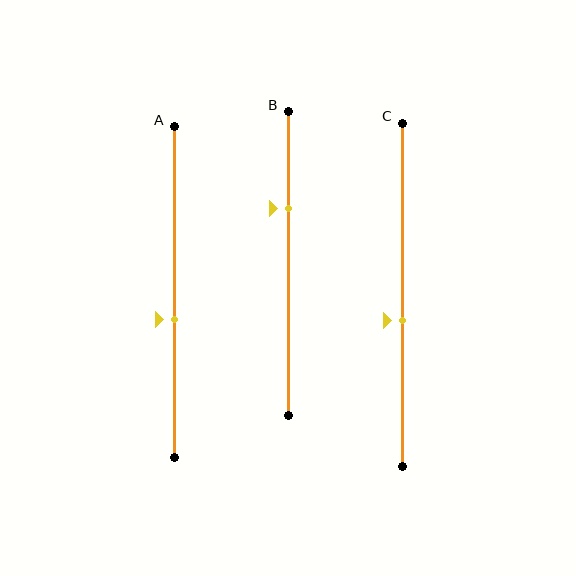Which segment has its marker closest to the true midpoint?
Segment C has its marker closest to the true midpoint.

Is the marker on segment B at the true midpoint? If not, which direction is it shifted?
No, the marker on segment B is shifted upward by about 18% of the segment length.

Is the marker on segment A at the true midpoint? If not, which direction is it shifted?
No, the marker on segment A is shifted downward by about 8% of the segment length.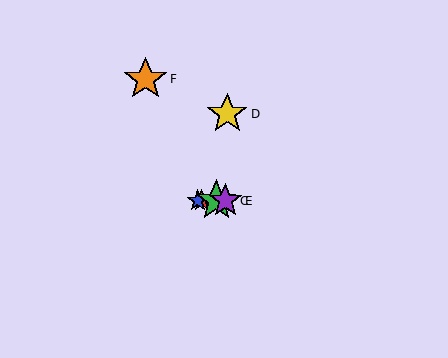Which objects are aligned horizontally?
Objects A, B, C, E are aligned horizontally.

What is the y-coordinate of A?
Object A is at y≈201.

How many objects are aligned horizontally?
4 objects (A, B, C, E) are aligned horizontally.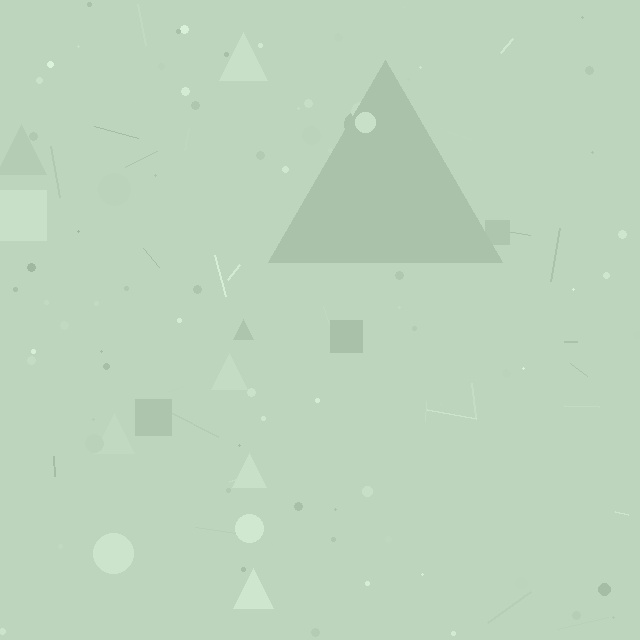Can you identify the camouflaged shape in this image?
The camouflaged shape is a triangle.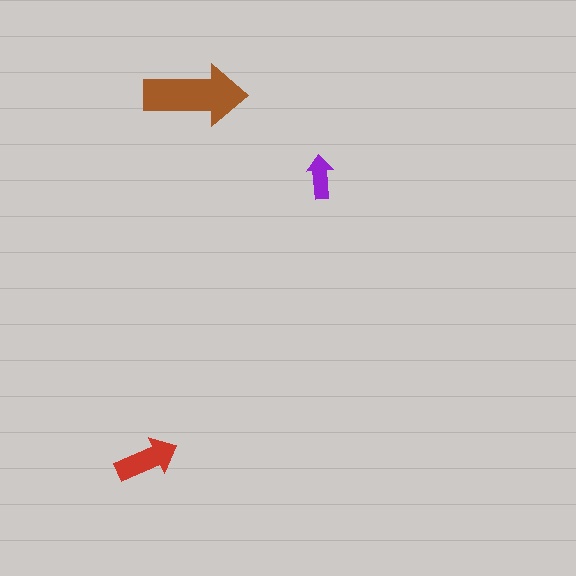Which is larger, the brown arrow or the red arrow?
The brown one.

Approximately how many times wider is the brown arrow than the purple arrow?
About 2.5 times wider.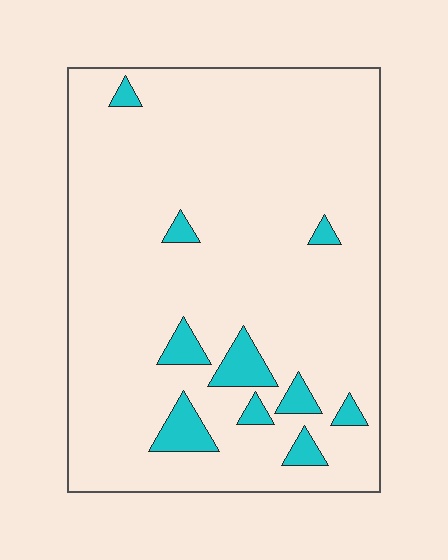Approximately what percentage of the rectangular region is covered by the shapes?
Approximately 10%.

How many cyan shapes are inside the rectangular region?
10.